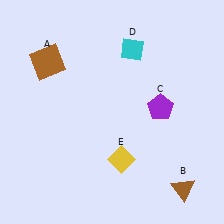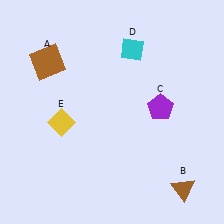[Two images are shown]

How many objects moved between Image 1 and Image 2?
1 object moved between the two images.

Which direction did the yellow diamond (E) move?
The yellow diamond (E) moved left.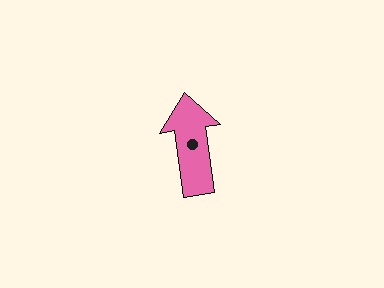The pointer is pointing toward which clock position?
Roughly 12 o'clock.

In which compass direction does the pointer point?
North.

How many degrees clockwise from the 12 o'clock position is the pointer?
Approximately 352 degrees.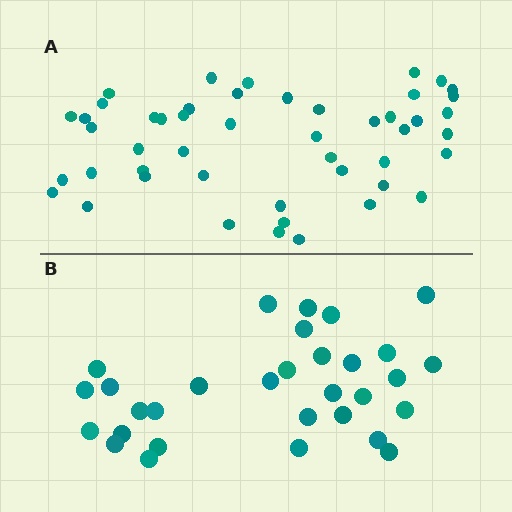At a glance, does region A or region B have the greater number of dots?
Region A (the top region) has more dots.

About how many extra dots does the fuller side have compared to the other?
Region A has approximately 15 more dots than region B.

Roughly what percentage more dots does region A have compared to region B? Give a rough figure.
About 55% more.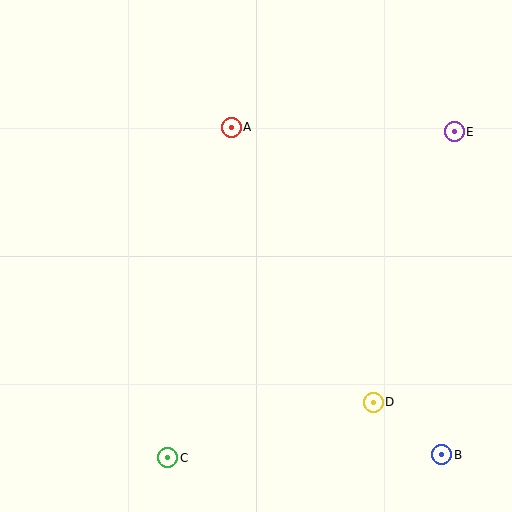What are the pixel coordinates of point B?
Point B is at (442, 455).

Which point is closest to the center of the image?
Point A at (231, 127) is closest to the center.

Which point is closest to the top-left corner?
Point A is closest to the top-left corner.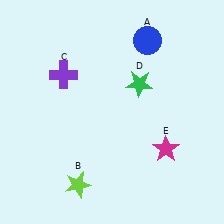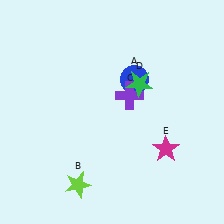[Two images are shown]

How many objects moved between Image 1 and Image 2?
2 objects moved between the two images.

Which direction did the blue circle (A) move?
The blue circle (A) moved down.